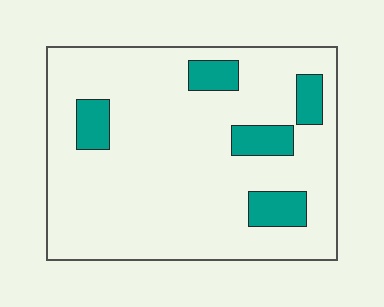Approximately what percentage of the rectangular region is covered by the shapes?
Approximately 15%.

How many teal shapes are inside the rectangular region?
5.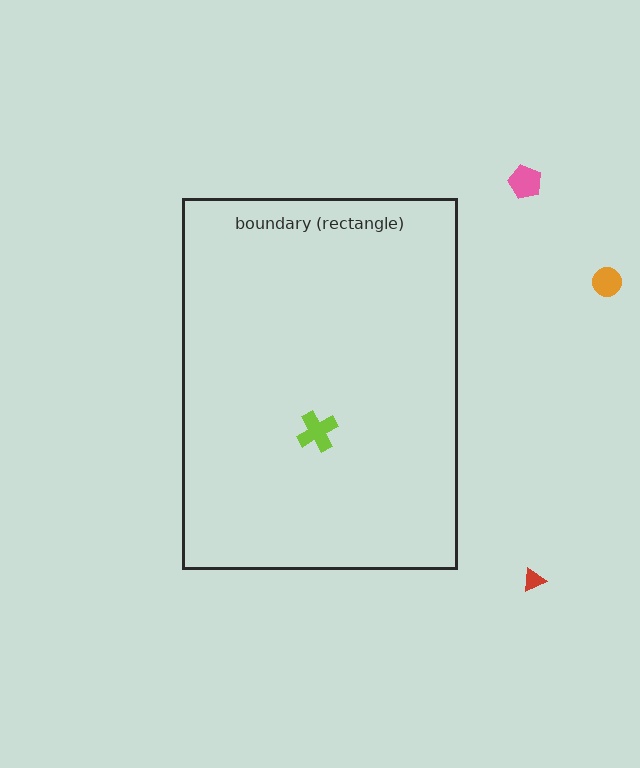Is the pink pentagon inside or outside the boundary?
Outside.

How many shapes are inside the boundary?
1 inside, 3 outside.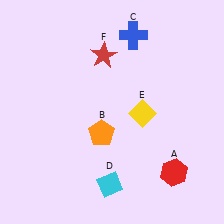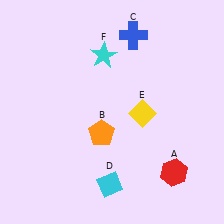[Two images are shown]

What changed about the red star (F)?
In Image 1, F is red. In Image 2, it changed to cyan.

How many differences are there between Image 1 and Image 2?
There is 1 difference between the two images.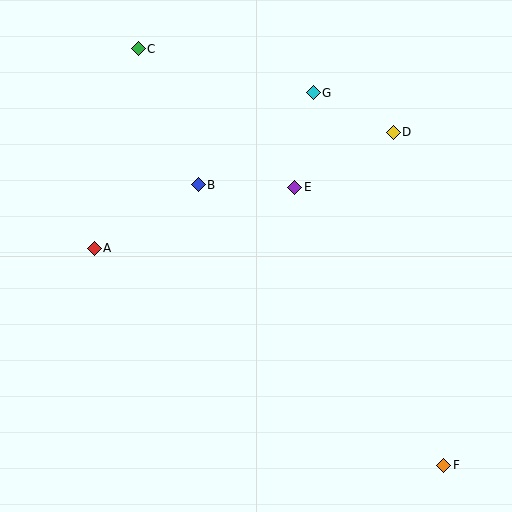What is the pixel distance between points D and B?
The distance between D and B is 202 pixels.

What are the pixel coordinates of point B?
Point B is at (198, 185).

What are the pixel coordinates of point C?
Point C is at (138, 49).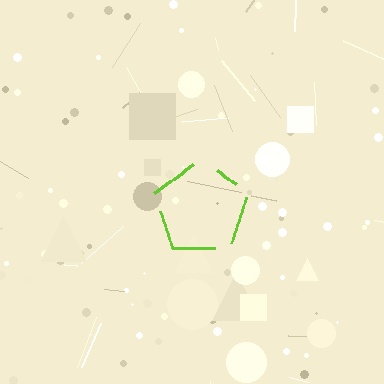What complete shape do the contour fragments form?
The contour fragments form a pentagon.